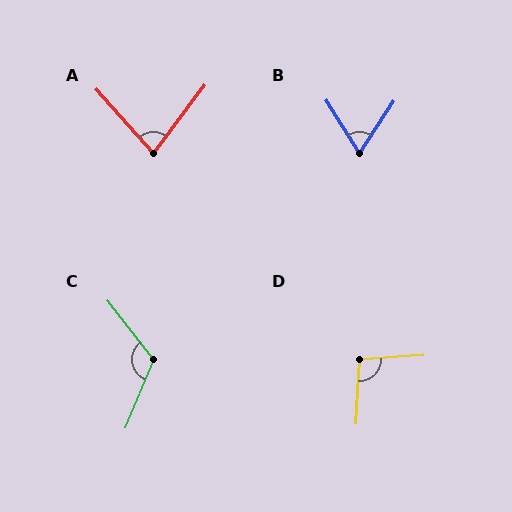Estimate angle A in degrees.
Approximately 79 degrees.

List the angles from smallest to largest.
B (66°), A (79°), D (97°), C (119°).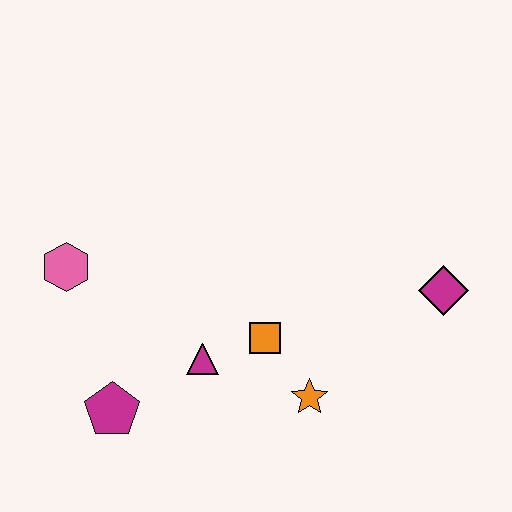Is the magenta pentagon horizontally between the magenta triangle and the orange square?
No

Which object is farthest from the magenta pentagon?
The magenta diamond is farthest from the magenta pentagon.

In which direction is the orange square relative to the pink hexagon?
The orange square is to the right of the pink hexagon.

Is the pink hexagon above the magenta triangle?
Yes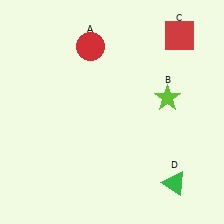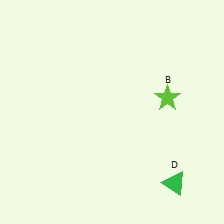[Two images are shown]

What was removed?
The red square (C), the red circle (A) were removed in Image 2.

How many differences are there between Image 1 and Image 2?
There are 2 differences between the two images.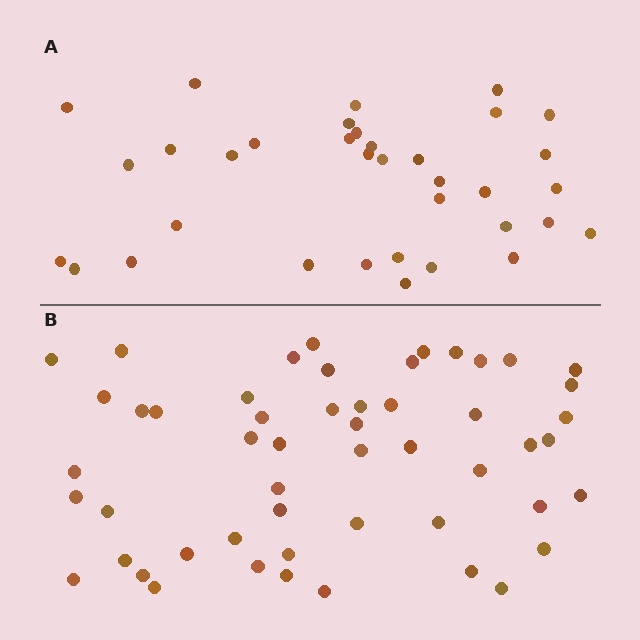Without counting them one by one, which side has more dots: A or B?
Region B (the bottom region) has more dots.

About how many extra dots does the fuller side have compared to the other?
Region B has approximately 15 more dots than region A.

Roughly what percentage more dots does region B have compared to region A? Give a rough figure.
About 50% more.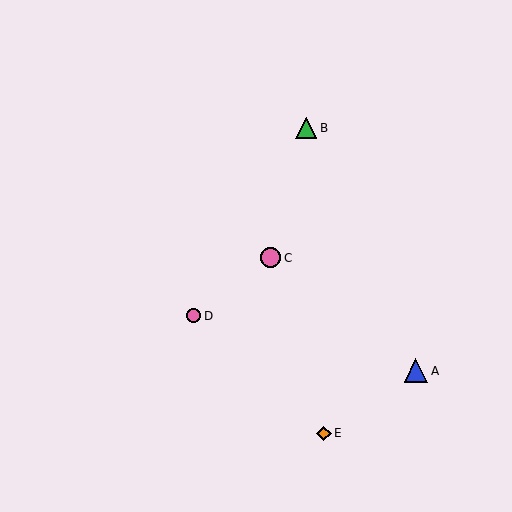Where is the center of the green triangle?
The center of the green triangle is at (306, 128).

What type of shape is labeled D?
Shape D is a pink circle.